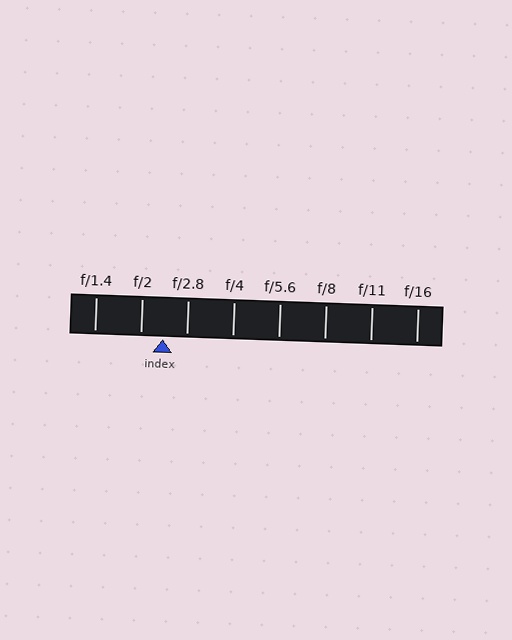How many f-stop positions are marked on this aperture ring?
There are 8 f-stop positions marked.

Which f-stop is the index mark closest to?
The index mark is closest to f/2.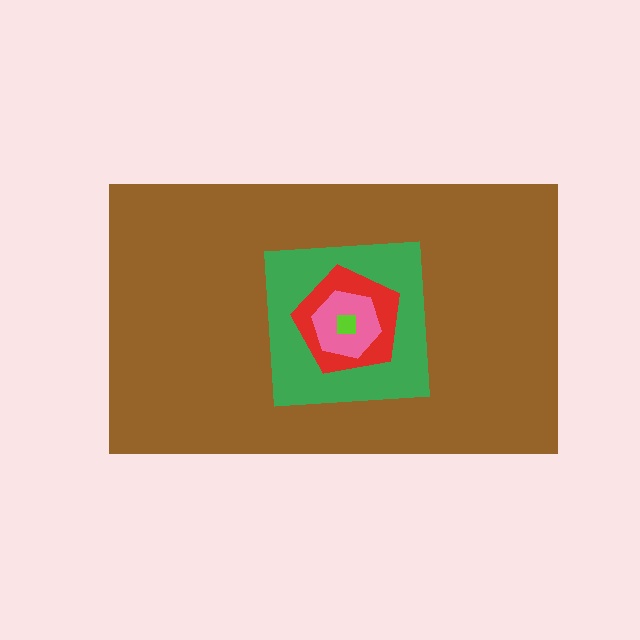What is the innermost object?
The lime square.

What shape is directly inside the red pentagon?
The pink hexagon.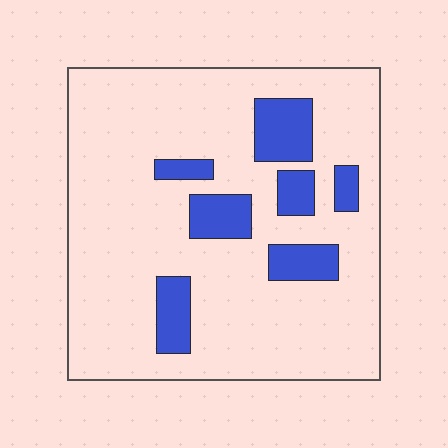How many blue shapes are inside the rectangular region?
7.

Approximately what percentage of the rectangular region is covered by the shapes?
Approximately 15%.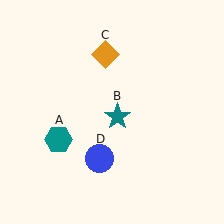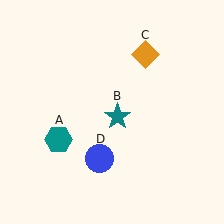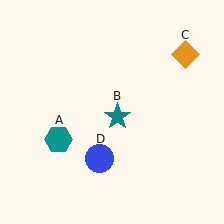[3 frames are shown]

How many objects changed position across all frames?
1 object changed position: orange diamond (object C).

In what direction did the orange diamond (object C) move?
The orange diamond (object C) moved right.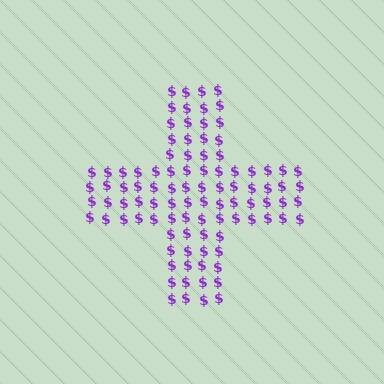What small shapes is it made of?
It is made of small dollar signs.